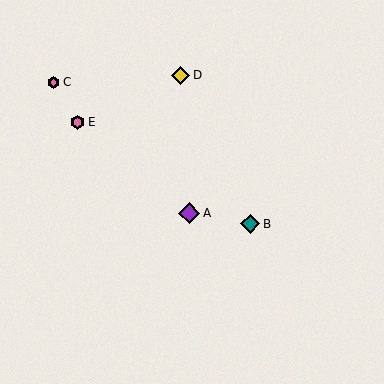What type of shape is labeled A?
Shape A is a purple diamond.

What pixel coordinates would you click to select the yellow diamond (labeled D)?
Click at (181, 75) to select the yellow diamond D.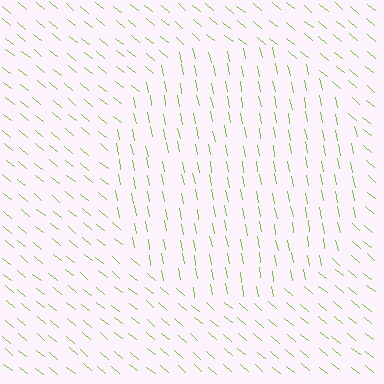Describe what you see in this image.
The image is filled with small lime line segments. A circle region in the image has lines oriented differently from the surrounding lines, creating a visible texture boundary.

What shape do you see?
I see a circle.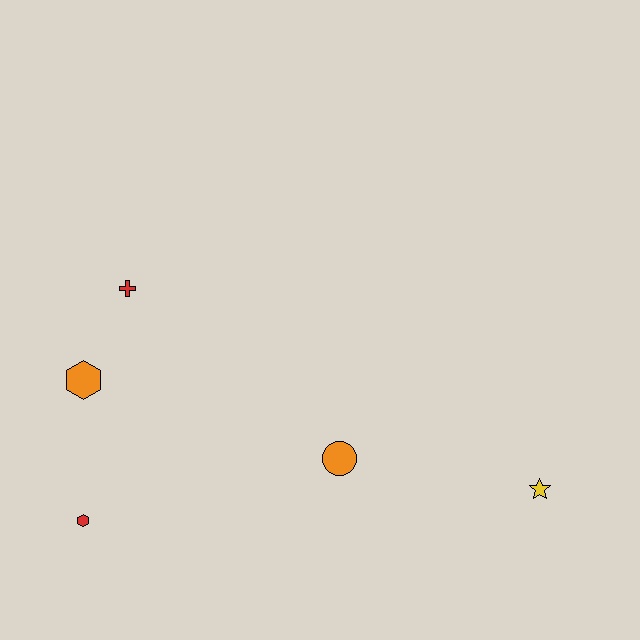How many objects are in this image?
There are 5 objects.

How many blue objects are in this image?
There are no blue objects.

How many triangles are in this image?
There are no triangles.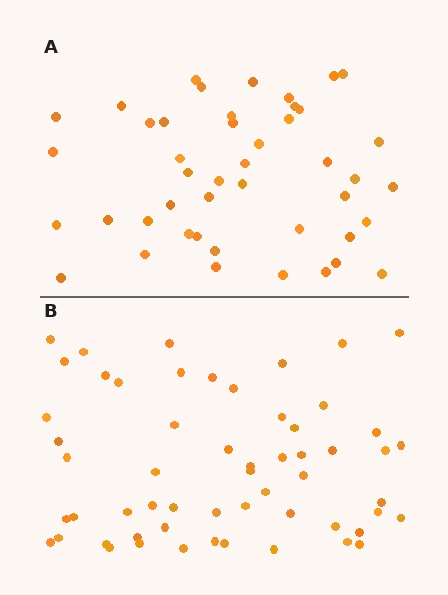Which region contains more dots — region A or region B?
Region B (the bottom region) has more dots.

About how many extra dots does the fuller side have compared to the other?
Region B has roughly 12 or so more dots than region A.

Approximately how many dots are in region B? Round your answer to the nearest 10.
About 60 dots. (The exact count is 57, which rounds to 60.)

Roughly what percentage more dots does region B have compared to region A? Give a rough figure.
About 25% more.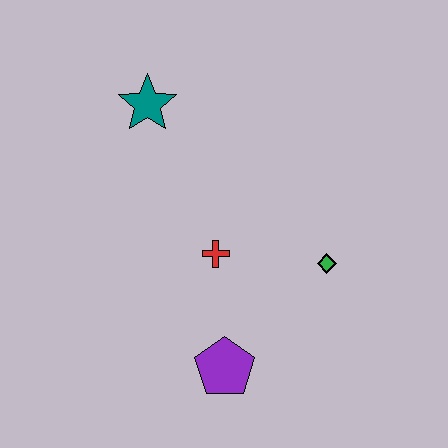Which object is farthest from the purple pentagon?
The teal star is farthest from the purple pentagon.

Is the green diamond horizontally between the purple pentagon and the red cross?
No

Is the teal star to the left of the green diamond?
Yes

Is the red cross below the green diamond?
No